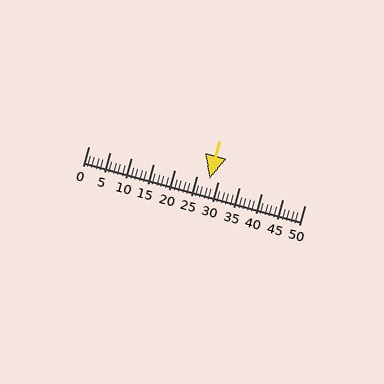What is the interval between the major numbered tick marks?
The major tick marks are spaced 5 units apart.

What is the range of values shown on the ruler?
The ruler shows values from 0 to 50.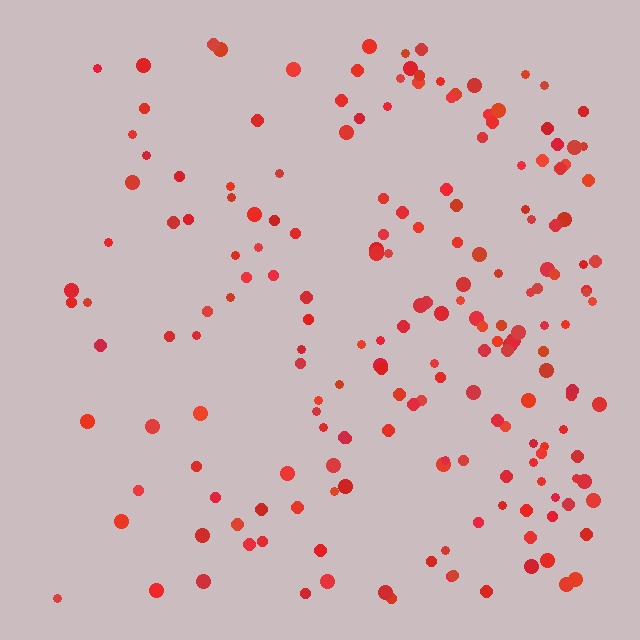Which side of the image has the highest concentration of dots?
The right.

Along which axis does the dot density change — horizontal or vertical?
Horizontal.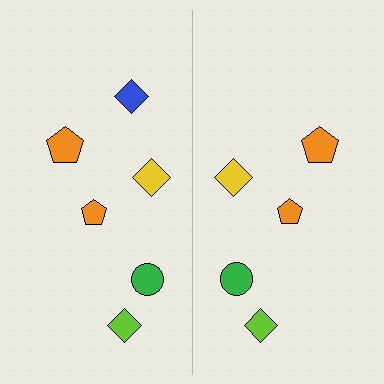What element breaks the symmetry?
A blue diamond is missing from the right side.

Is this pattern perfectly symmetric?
No, the pattern is not perfectly symmetric. A blue diamond is missing from the right side.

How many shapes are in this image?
There are 11 shapes in this image.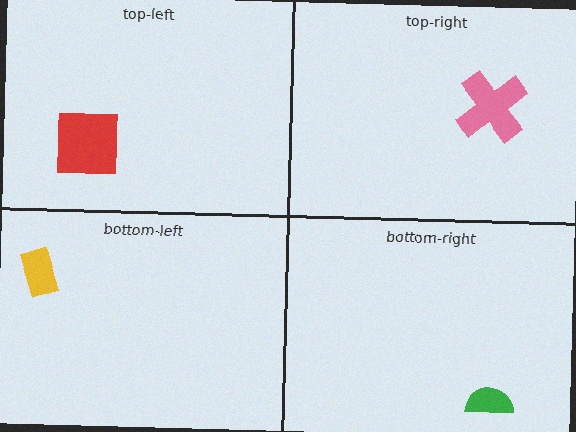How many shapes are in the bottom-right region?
1.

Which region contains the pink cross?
The top-right region.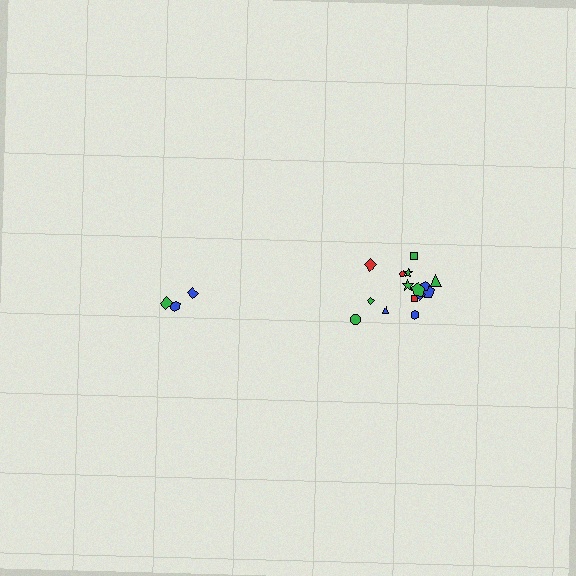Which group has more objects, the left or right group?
The right group.